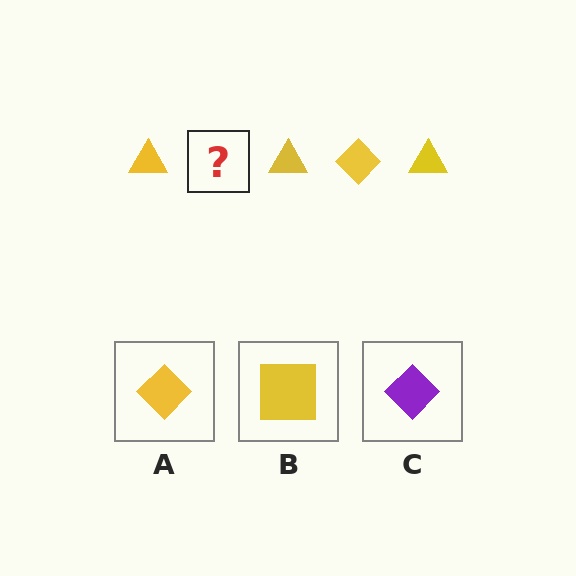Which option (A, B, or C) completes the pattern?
A.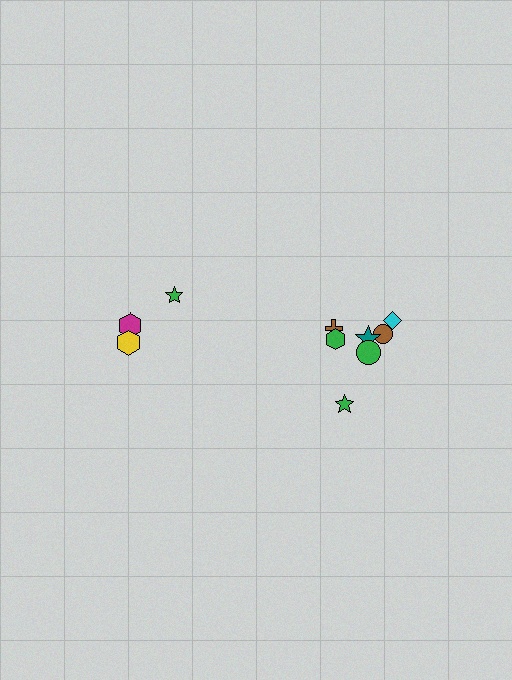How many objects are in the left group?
There are 4 objects.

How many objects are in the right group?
There are 7 objects.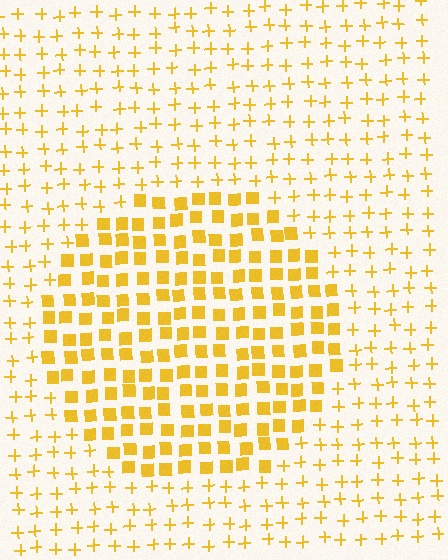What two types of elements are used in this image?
The image uses squares inside the circle region and plus signs outside it.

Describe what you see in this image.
The image is filled with small yellow elements arranged in a uniform grid. A circle-shaped region contains squares, while the surrounding area contains plus signs. The boundary is defined purely by the change in element shape.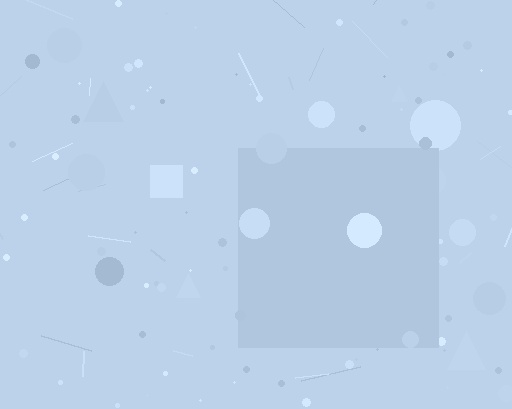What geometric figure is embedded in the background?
A square is embedded in the background.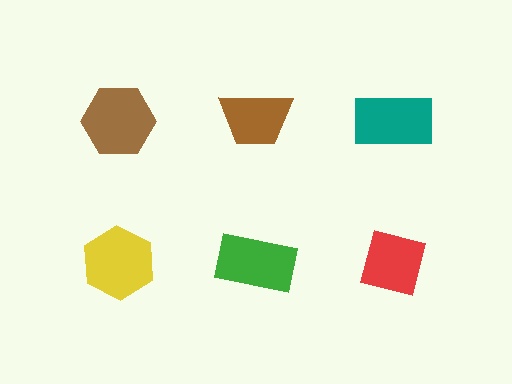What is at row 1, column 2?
A brown trapezoid.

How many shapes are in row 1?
3 shapes.